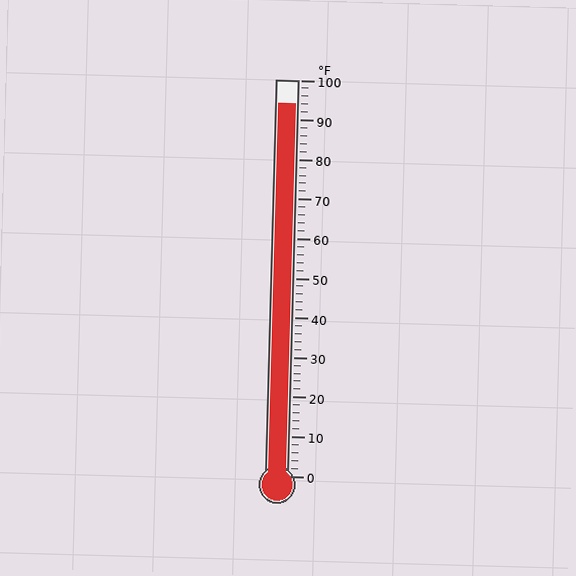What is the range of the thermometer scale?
The thermometer scale ranges from 0°F to 100°F.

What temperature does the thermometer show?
The thermometer shows approximately 94°F.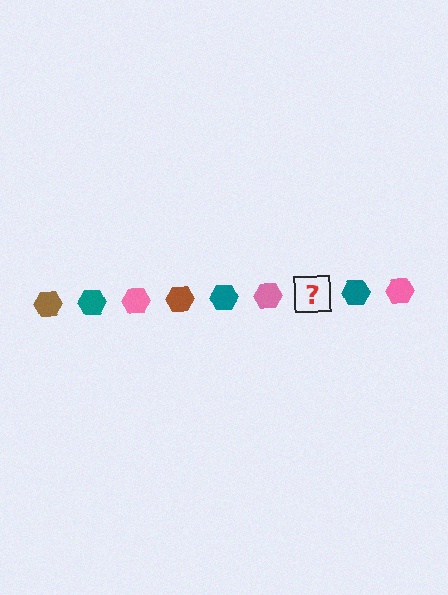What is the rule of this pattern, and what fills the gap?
The rule is that the pattern cycles through brown, teal, pink hexagons. The gap should be filled with a brown hexagon.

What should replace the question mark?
The question mark should be replaced with a brown hexagon.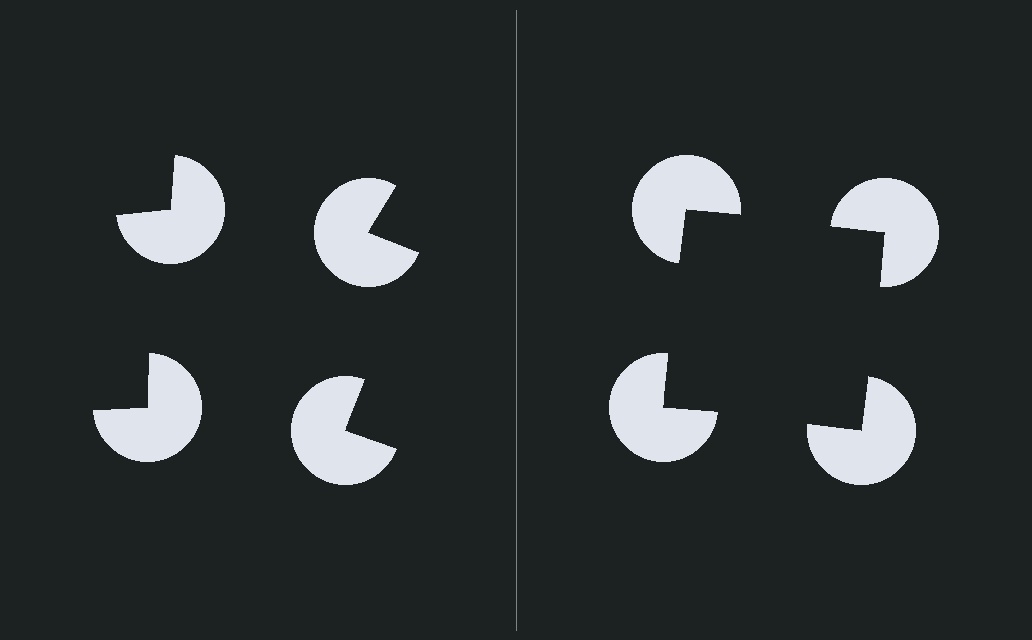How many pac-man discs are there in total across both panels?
8 — 4 on each side.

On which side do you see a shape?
An illusory square appears on the right side. On the left side the wedge cuts are rotated, so no coherent shape forms.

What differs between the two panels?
The pac-man discs are positioned identically on both sides; only the wedge orientations differ. On the right they align to a square; on the left they are misaligned.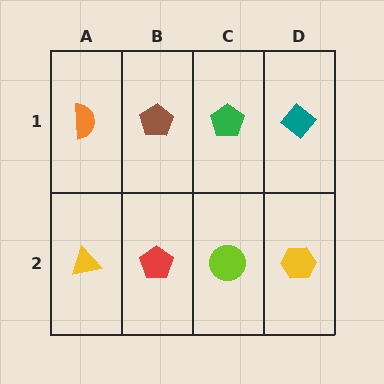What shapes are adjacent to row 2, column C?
A green pentagon (row 1, column C), a red pentagon (row 2, column B), a yellow hexagon (row 2, column D).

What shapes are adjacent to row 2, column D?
A teal diamond (row 1, column D), a lime circle (row 2, column C).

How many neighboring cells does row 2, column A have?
2.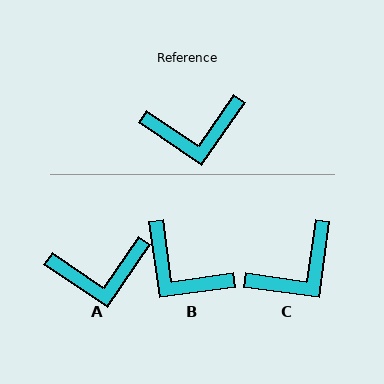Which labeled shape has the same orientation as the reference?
A.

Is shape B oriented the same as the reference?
No, it is off by about 47 degrees.